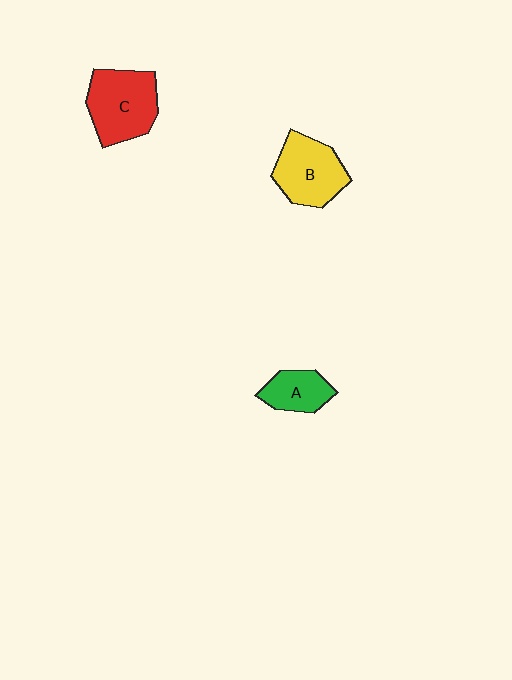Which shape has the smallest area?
Shape A (green).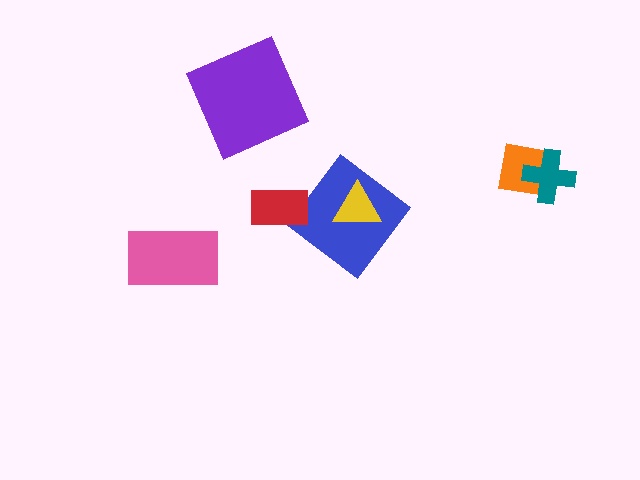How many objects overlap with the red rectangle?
0 objects overlap with the red rectangle.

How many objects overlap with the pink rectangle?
0 objects overlap with the pink rectangle.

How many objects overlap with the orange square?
1 object overlaps with the orange square.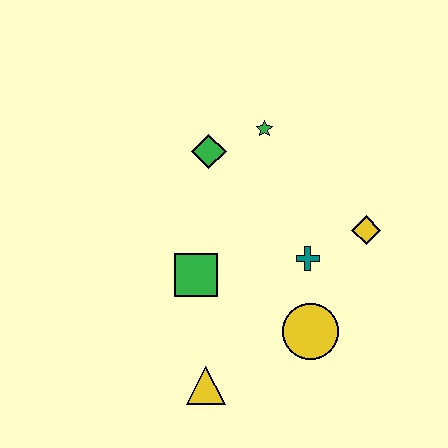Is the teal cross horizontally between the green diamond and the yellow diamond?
Yes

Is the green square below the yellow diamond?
Yes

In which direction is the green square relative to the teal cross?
The green square is to the left of the teal cross.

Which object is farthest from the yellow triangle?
The green star is farthest from the yellow triangle.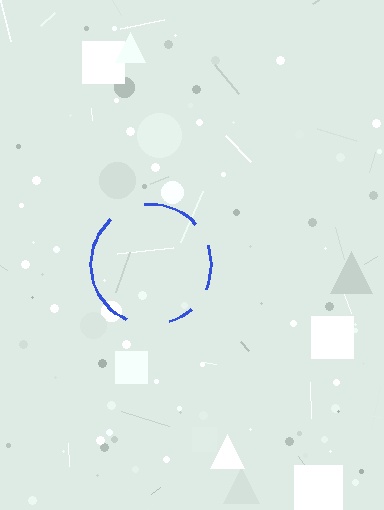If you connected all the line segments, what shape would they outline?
They would outline a circle.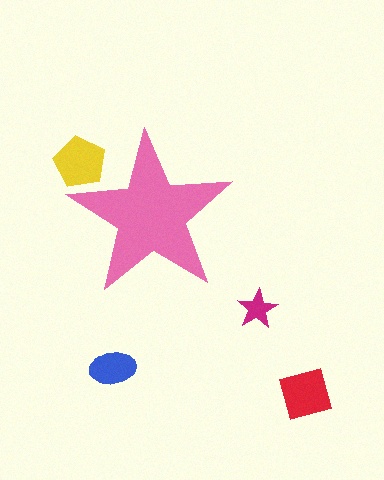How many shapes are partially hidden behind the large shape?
1 shape is partially hidden.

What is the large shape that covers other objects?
A pink star.